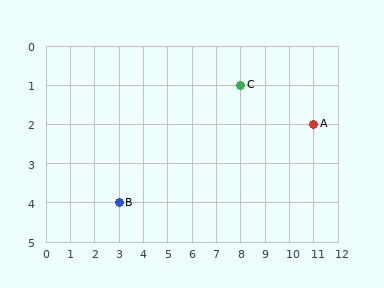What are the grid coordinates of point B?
Point B is at grid coordinates (3, 4).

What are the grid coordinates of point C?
Point C is at grid coordinates (8, 1).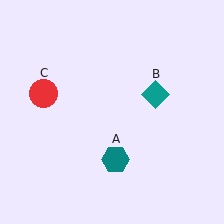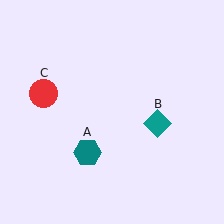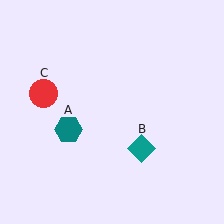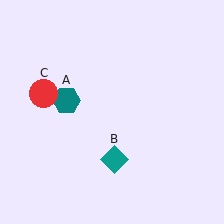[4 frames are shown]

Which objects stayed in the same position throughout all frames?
Red circle (object C) remained stationary.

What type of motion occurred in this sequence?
The teal hexagon (object A), teal diamond (object B) rotated clockwise around the center of the scene.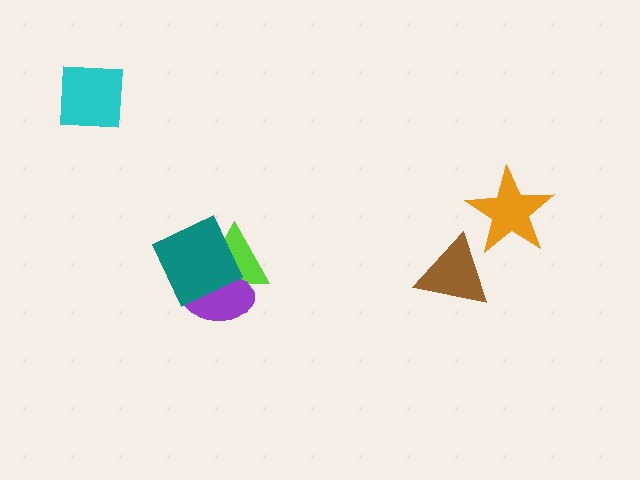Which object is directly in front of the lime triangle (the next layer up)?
The purple ellipse is directly in front of the lime triangle.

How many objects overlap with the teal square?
2 objects overlap with the teal square.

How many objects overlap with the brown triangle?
0 objects overlap with the brown triangle.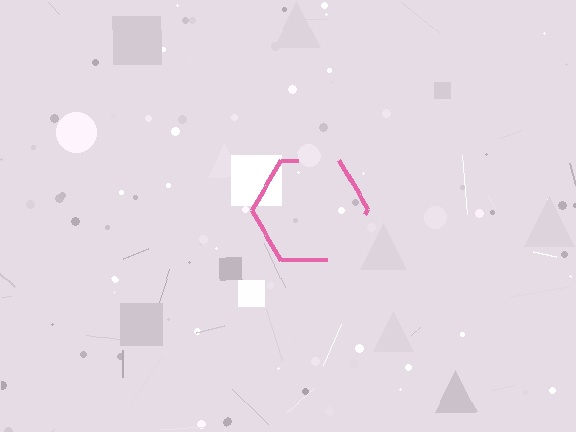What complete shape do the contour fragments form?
The contour fragments form a hexagon.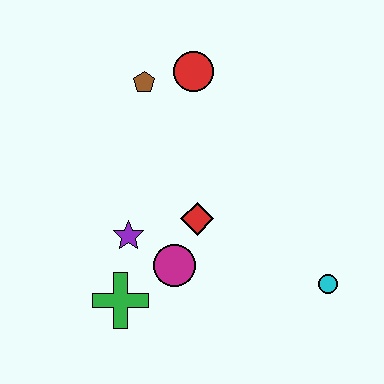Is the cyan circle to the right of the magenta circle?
Yes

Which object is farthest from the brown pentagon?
The cyan circle is farthest from the brown pentagon.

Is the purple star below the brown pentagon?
Yes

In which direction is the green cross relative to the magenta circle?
The green cross is to the left of the magenta circle.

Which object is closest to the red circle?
The brown pentagon is closest to the red circle.